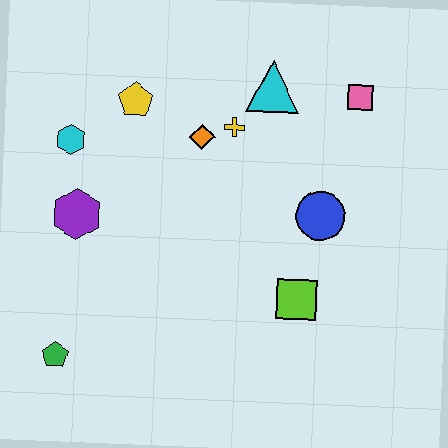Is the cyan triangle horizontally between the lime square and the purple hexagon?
Yes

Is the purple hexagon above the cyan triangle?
No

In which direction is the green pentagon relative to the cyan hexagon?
The green pentagon is below the cyan hexagon.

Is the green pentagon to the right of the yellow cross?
No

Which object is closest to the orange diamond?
The yellow cross is closest to the orange diamond.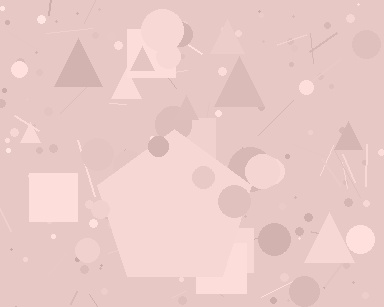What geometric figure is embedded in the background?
A pentagon is embedded in the background.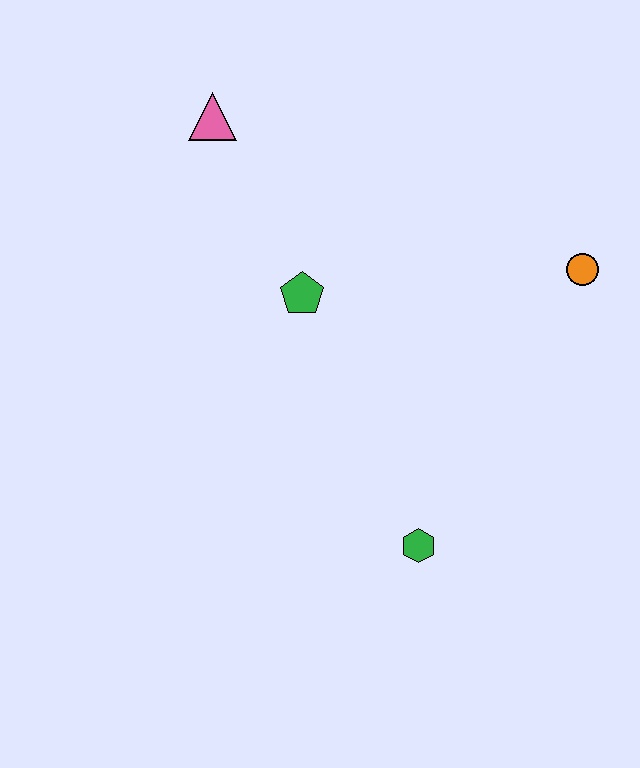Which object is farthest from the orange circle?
The pink triangle is farthest from the orange circle.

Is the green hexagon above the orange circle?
No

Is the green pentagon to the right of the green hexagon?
No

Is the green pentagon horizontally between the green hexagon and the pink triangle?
Yes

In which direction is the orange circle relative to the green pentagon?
The orange circle is to the right of the green pentagon.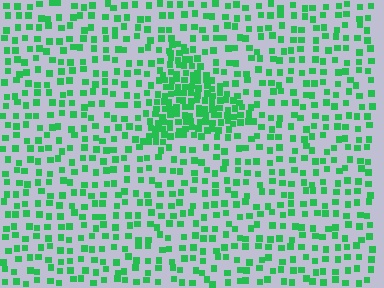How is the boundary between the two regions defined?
The boundary is defined by a change in element density (approximately 2.5x ratio). All elements are the same color, size, and shape.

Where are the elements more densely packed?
The elements are more densely packed inside the triangle boundary.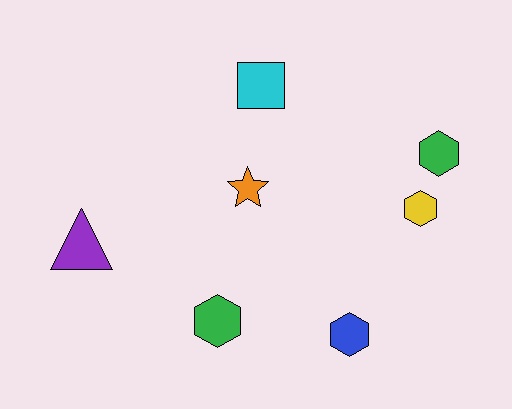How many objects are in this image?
There are 7 objects.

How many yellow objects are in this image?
There is 1 yellow object.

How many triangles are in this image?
There is 1 triangle.